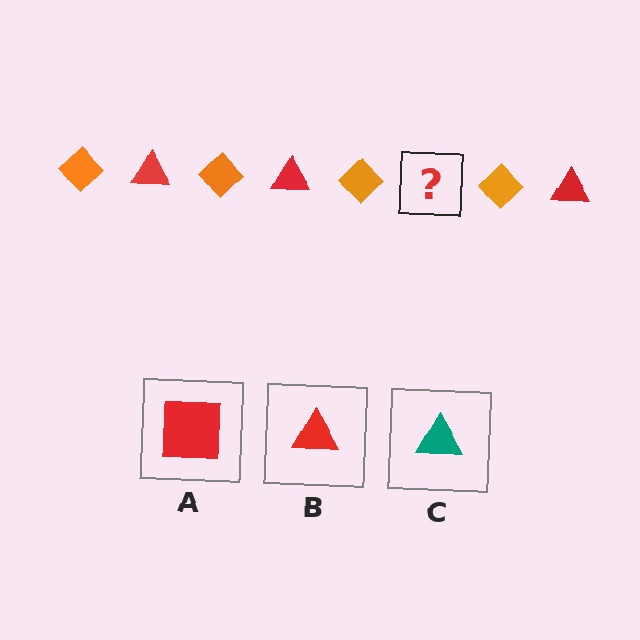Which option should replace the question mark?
Option B.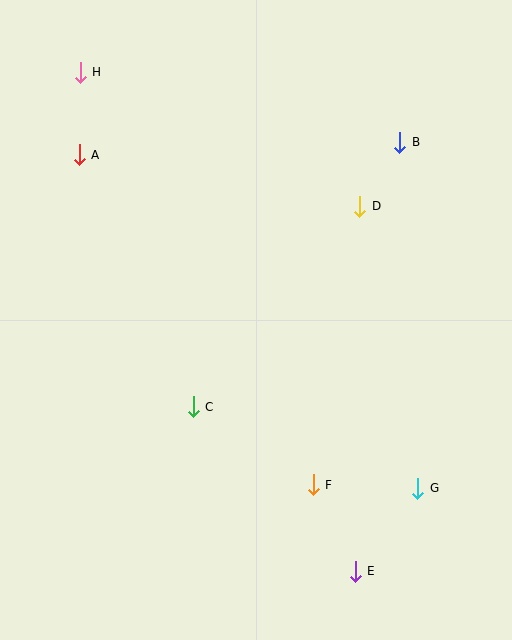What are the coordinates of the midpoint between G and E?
The midpoint between G and E is at (387, 530).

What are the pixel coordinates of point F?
Point F is at (313, 485).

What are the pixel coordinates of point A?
Point A is at (79, 155).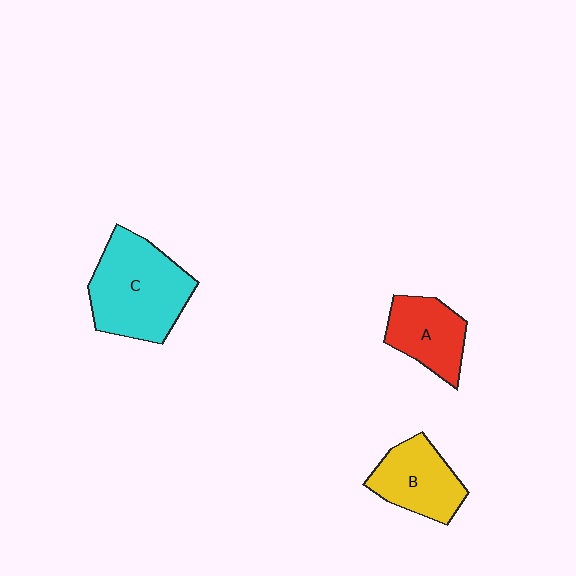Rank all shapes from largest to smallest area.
From largest to smallest: C (cyan), B (yellow), A (red).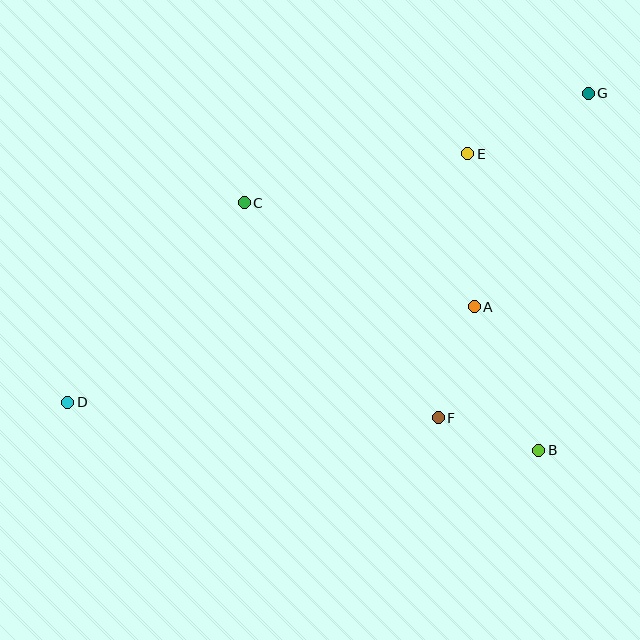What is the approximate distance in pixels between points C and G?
The distance between C and G is approximately 361 pixels.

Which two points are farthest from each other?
Points D and G are farthest from each other.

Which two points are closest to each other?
Points B and F are closest to each other.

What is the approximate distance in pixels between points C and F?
The distance between C and F is approximately 290 pixels.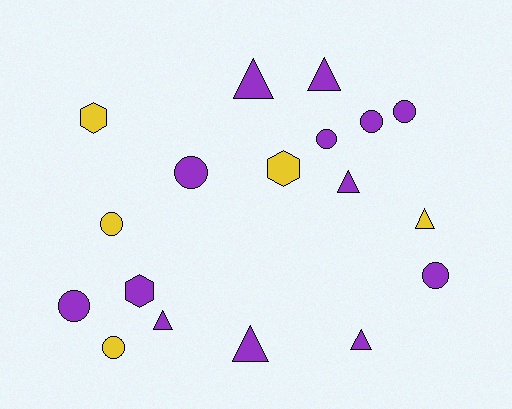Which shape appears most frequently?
Circle, with 8 objects.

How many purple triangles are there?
There are 6 purple triangles.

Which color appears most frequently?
Purple, with 13 objects.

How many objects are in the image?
There are 18 objects.